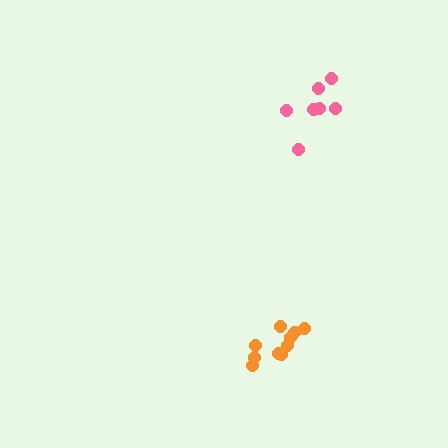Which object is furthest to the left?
The orange cluster is leftmost.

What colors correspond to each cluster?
The clusters are colored: orange, pink.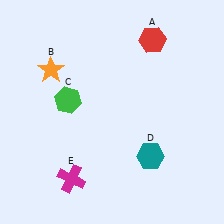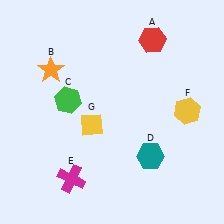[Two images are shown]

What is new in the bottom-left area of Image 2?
A yellow diamond (G) was added in the bottom-left area of Image 2.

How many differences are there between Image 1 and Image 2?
There are 2 differences between the two images.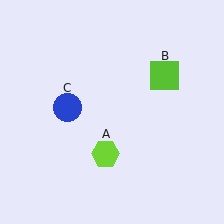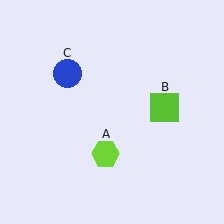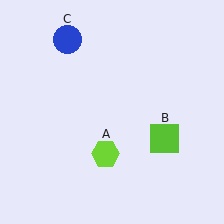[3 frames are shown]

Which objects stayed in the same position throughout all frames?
Lime hexagon (object A) remained stationary.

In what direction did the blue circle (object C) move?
The blue circle (object C) moved up.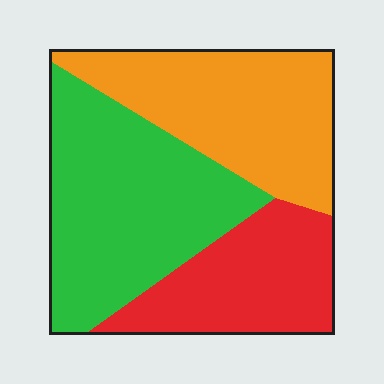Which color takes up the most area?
Green, at roughly 40%.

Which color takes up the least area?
Red, at roughly 25%.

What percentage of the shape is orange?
Orange takes up about one third (1/3) of the shape.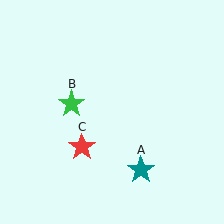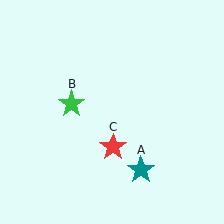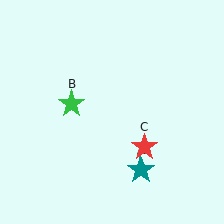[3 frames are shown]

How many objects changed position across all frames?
1 object changed position: red star (object C).